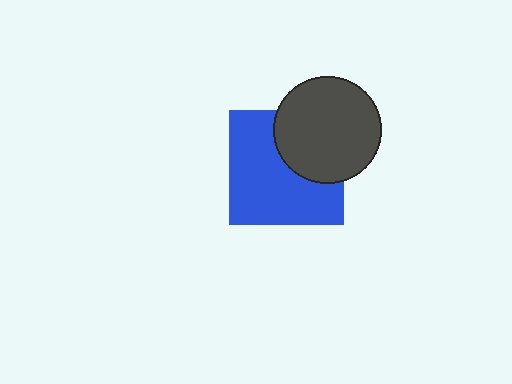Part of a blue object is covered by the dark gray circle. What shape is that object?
It is a square.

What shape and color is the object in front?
The object in front is a dark gray circle.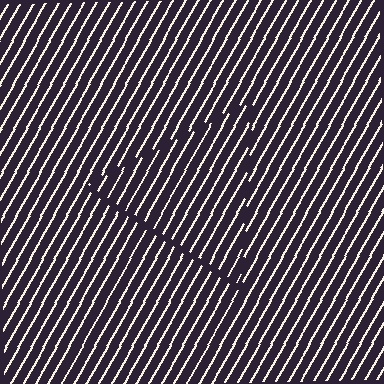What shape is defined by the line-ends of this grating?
An illusory triangle. The interior of the shape contains the same grating, shifted by half a period — the contour is defined by the phase discontinuity where line-ends from the inner and outer gratings abut.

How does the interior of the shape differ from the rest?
The interior of the shape contains the same grating, shifted by half a period — the contour is defined by the phase discontinuity where line-ends from the inner and outer gratings abut.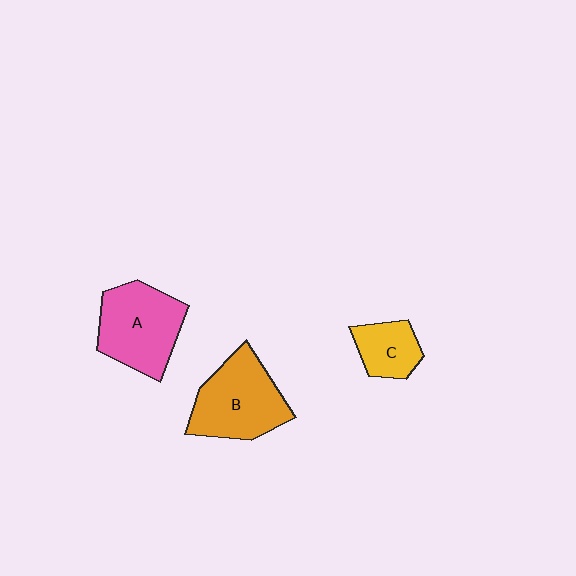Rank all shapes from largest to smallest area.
From largest to smallest: B (orange), A (pink), C (yellow).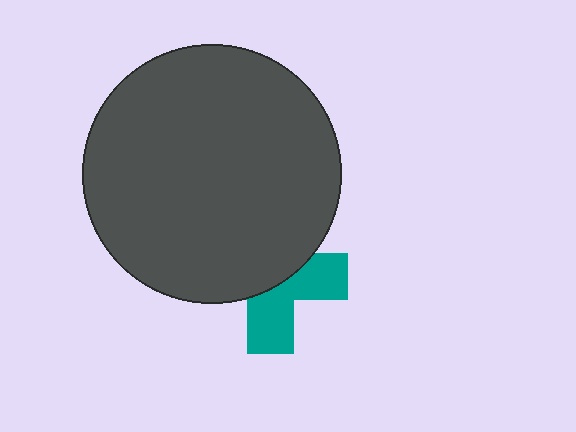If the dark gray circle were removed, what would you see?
You would see the complete teal cross.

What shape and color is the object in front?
The object in front is a dark gray circle.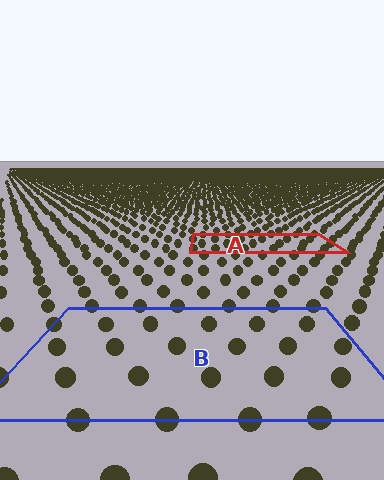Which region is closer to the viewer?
Region B is closer. The texture elements there are larger and more spread out.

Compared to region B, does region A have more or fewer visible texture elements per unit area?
Region A has more texture elements per unit area — they are packed more densely because it is farther away.